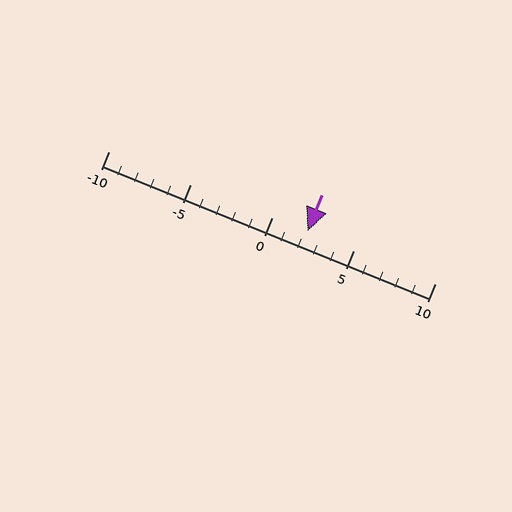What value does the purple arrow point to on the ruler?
The purple arrow points to approximately 2.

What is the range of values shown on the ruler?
The ruler shows values from -10 to 10.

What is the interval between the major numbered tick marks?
The major tick marks are spaced 5 units apart.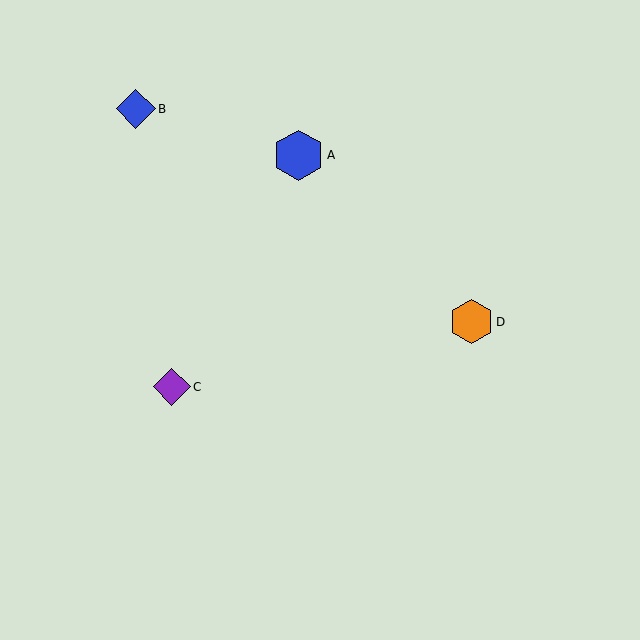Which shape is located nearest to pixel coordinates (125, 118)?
The blue diamond (labeled B) at (136, 109) is nearest to that location.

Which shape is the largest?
The blue hexagon (labeled A) is the largest.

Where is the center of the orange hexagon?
The center of the orange hexagon is at (471, 322).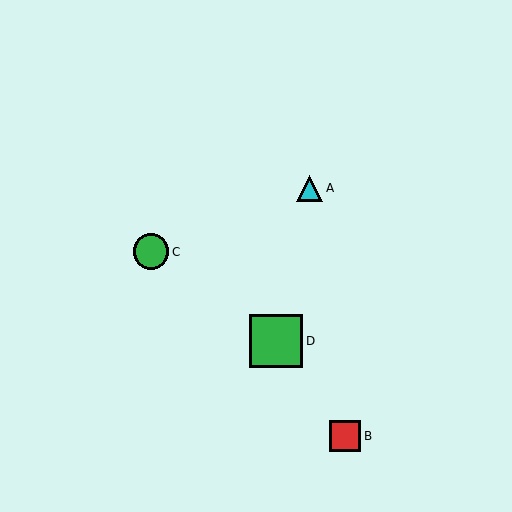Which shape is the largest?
The green square (labeled D) is the largest.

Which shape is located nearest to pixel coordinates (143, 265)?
The green circle (labeled C) at (151, 252) is nearest to that location.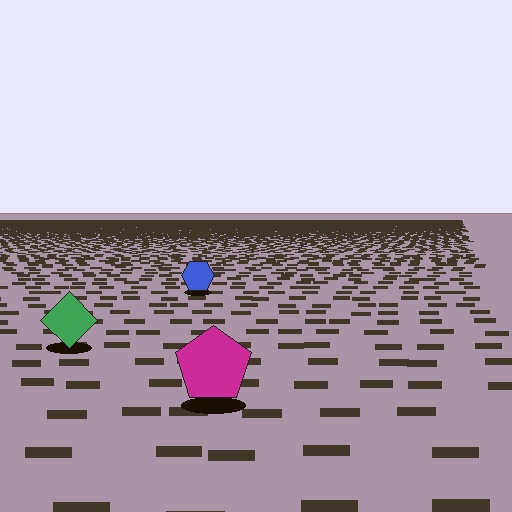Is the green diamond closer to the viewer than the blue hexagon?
Yes. The green diamond is closer — you can tell from the texture gradient: the ground texture is coarser near it.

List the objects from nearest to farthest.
From nearest to farthest: the magenta pentagon, the green diamond, the blue hexagon.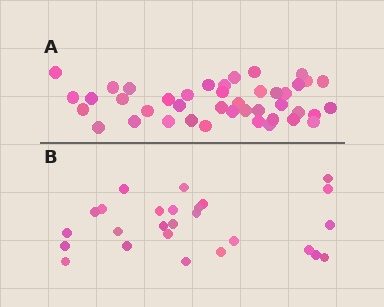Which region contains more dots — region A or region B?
Region A (the top region) has more dots.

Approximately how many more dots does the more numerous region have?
Region A has approximately 15 more dots than region B.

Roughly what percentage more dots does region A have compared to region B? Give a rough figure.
About 60% more.